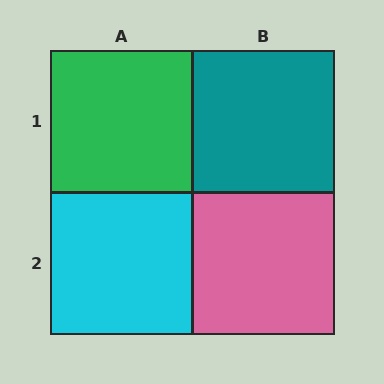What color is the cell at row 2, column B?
Pink.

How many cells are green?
1 cell is green.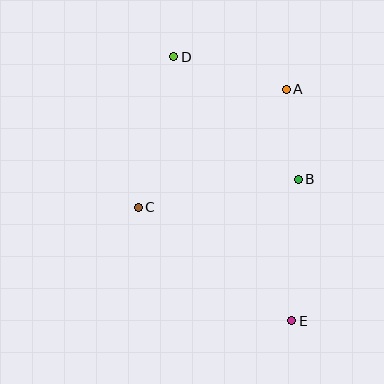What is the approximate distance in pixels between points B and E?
The distance between B and E is approximately 142 pixels.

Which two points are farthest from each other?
Points D and E are farthest from each other.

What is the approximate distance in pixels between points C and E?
The distance between C and E is approximately 191 pixels.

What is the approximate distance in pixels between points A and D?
The distance between A and D is approximately 117 pixels.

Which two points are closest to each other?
Points A and B are closest to each other.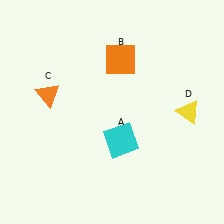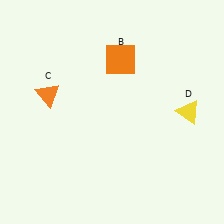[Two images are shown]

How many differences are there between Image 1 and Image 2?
There is 1 difference between the two images.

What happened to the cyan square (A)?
The cyan square (A) was removed in Image 2. It was in the bottom-right area of Image 1.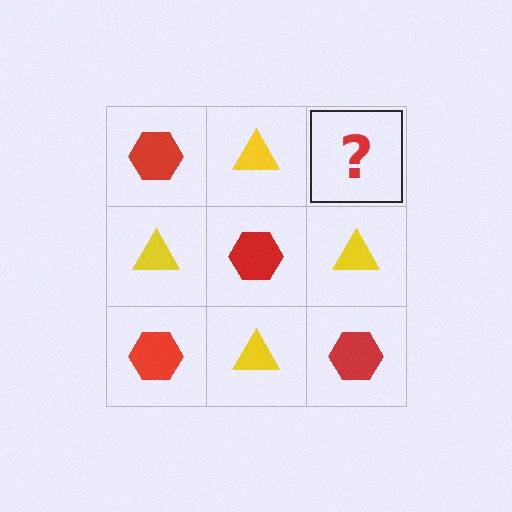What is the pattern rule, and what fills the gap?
The rule is that it alternates red hexagon and yellow triangle in a checkerboard pattern. The gap should be filled with a red hexagon.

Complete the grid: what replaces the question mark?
The question mark should be replaced with a red hexagon.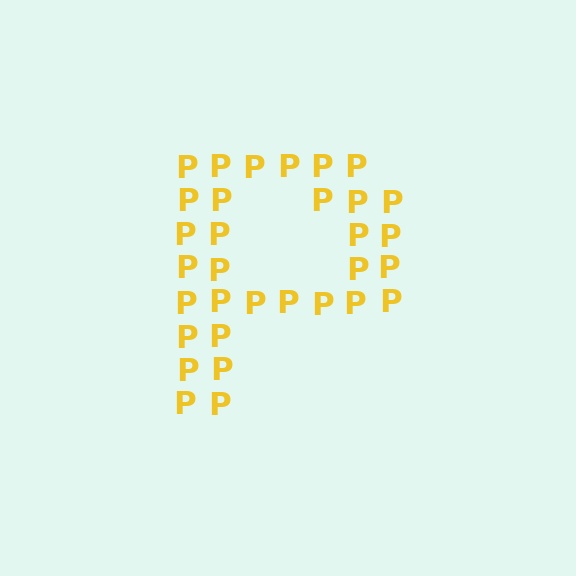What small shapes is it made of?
It is made of small letter P's.